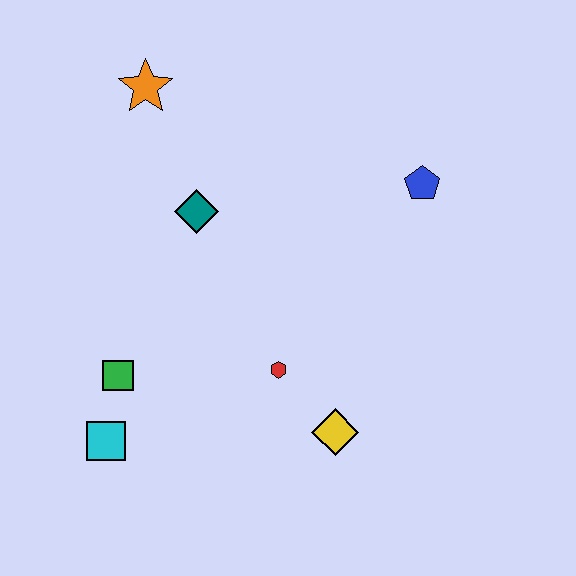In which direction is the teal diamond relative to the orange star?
The teal diamond is below the orange star.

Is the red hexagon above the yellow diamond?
Yes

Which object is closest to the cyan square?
The green square is closest to the cyan square.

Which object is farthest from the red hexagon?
The orange star is farthest from the red hexagon.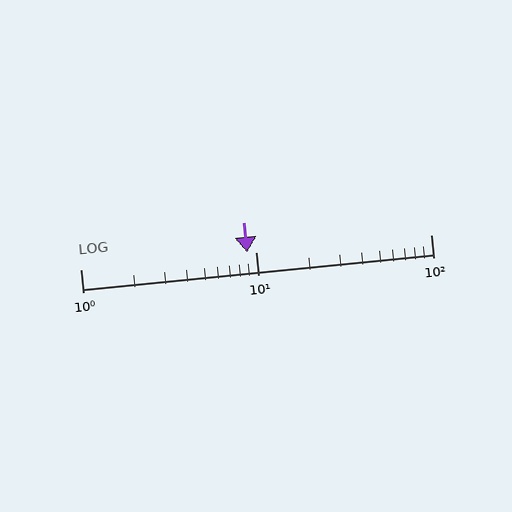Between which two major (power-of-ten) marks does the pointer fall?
The pointer is between 1 and 10.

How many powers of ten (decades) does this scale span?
The scale spans 2 decades, from 1 to 100.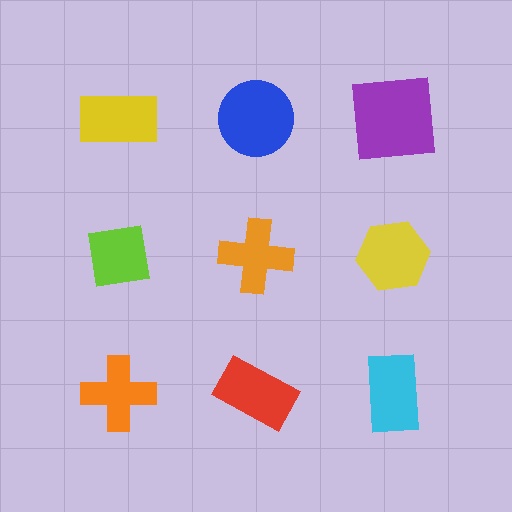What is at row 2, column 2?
An orange cross.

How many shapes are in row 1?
3 shapes.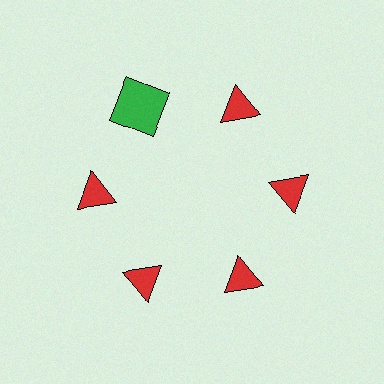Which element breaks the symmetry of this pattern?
The green square at roughly the 11 o'clock position breaks the symmetry. All other shapes are red triangles.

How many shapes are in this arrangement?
There are 6 shapes arranged in a ring pattern.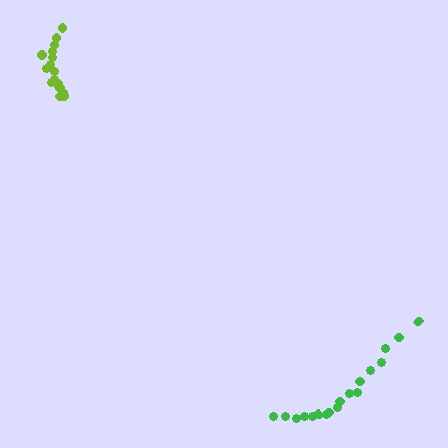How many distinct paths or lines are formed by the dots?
There are 2 distinct paths.